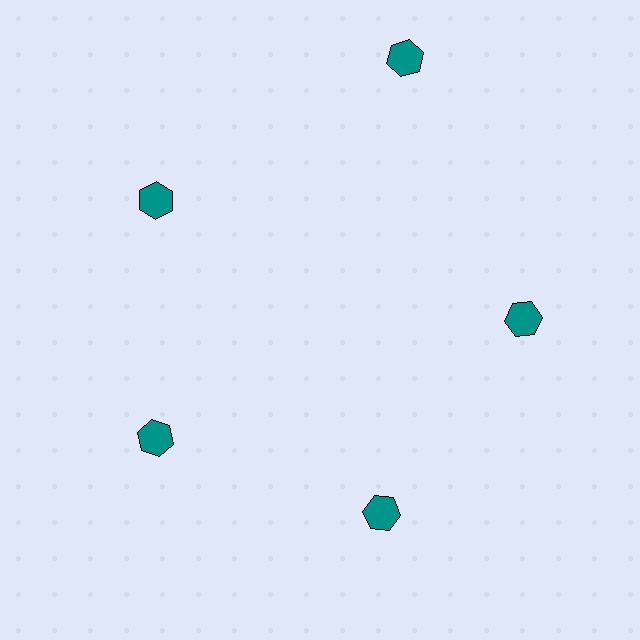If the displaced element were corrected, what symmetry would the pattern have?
It would have 5-fold rotational symmetry — the pattern would map onto itself every 72 degrees.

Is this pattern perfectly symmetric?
No. The 5 teal hexagons are arranged in a ring, but one element near the 1 o'clock position is pushed outward from the center, breaking the 5-fold rotational symmetry.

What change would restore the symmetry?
The symmetry would be restored by moving it inward, back onto the ring so that all 5 hexagons sit at equal angles and equal distance from the center.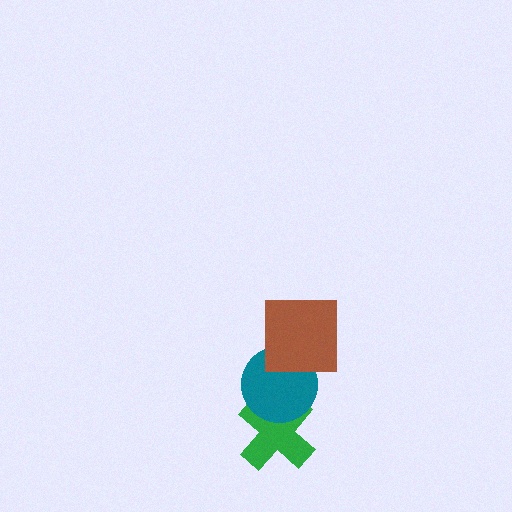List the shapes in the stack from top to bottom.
From top to bottom: the brown square, the teal circle, the green cross.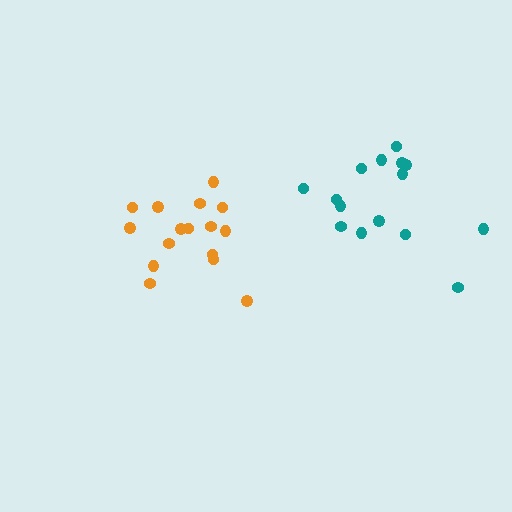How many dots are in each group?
Group 1: 15 dots, Group 2: 16 dots (31 total).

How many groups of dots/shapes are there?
There are 2 groups.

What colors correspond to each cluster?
The clusters are colored: teal, orange.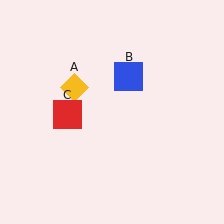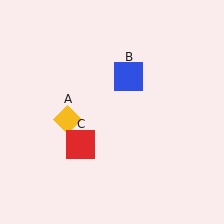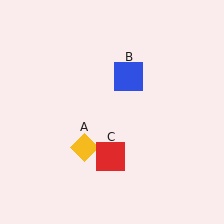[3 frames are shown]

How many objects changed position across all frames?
2 objects changed position: yellow diamond (object A), red square (object C).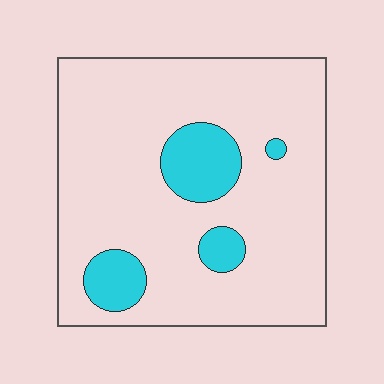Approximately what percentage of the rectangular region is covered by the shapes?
Approximately 15%.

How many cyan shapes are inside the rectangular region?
4.